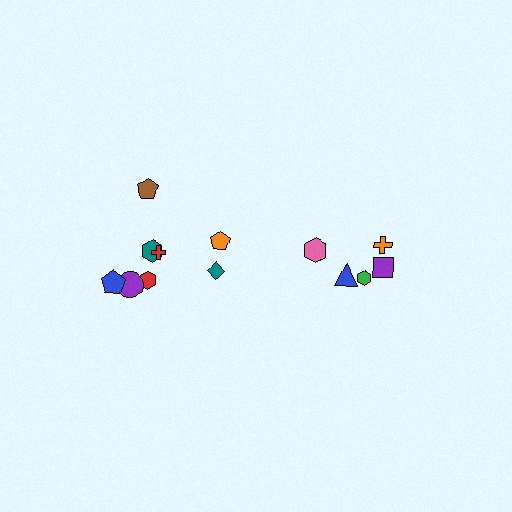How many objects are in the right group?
There are 5 objects.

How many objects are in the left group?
There are 8 objects.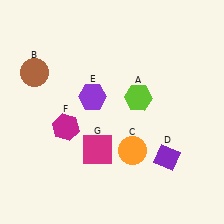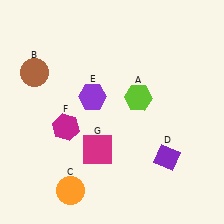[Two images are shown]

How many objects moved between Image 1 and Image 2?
1 object moved between the two images.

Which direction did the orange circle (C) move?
The orange circle (C) moved left.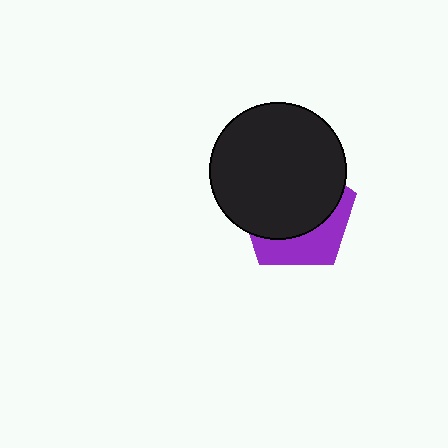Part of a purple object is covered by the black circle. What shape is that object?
It is a pentagon.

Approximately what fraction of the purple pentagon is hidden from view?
Roughly 66% of the purple pentagon is hidden behind the black circle.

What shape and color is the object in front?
The object in front is a black circle.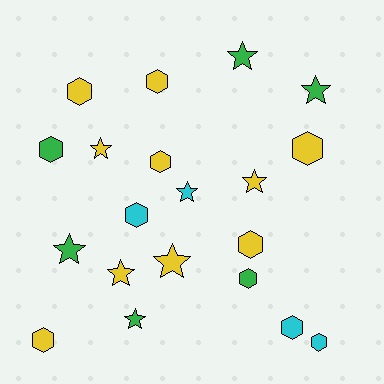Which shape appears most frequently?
Hexagon, with 11 objects.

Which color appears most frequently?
Yellow, with 10 objects.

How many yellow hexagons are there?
There are 6 yellow hexagons.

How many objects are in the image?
There are 20 objects.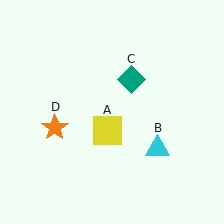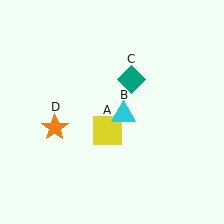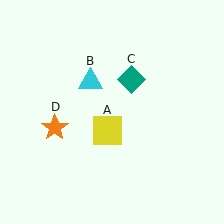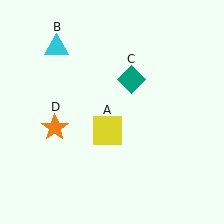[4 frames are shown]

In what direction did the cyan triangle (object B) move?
The cyan triangle (object B) moved up and to the left.